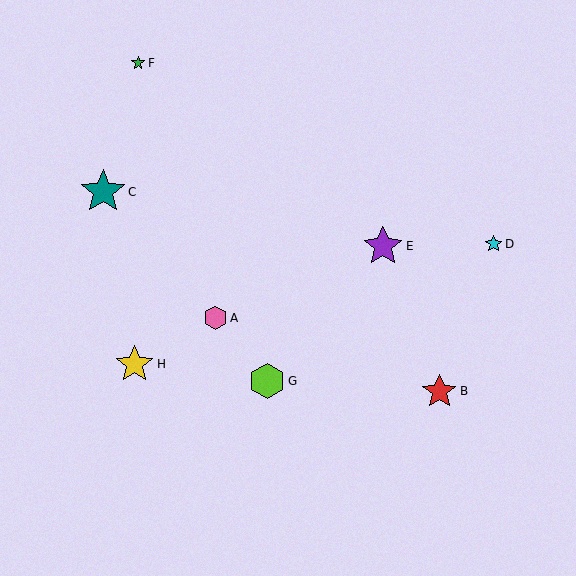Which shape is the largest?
The teal star (labeled C) is the largest.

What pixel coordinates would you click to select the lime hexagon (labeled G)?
Click at (267, 381) to select the lime hexagon G.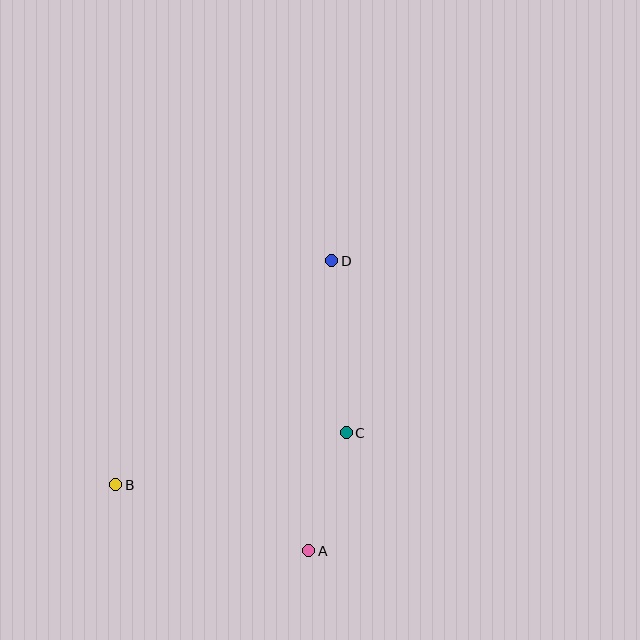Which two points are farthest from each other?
Points B and D are farthest from each other.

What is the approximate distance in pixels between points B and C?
The distance between B and C is approximately 237 pixels.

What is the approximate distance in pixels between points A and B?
The distance between A and B is approximately 204 pixels.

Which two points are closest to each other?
Points A and C are closest to each other.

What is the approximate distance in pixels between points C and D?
The distance between C and D is approximately 173 pixels.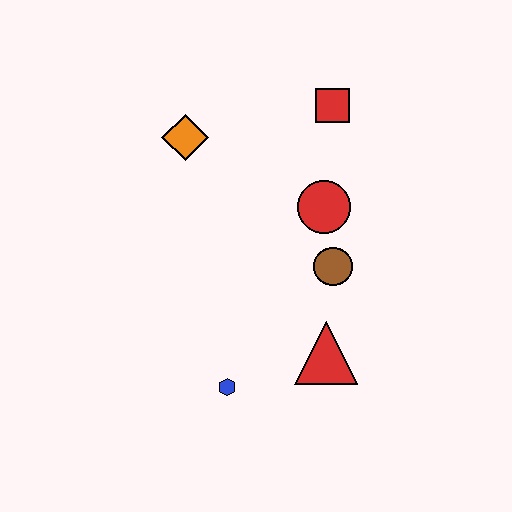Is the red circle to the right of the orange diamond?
Yes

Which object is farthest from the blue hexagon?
The red square is farthest from the blue hexagon.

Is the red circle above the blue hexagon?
Yes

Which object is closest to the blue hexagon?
The red triangle is closest to the blue hexagon.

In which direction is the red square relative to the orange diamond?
The red square is to the right of the orange diamond.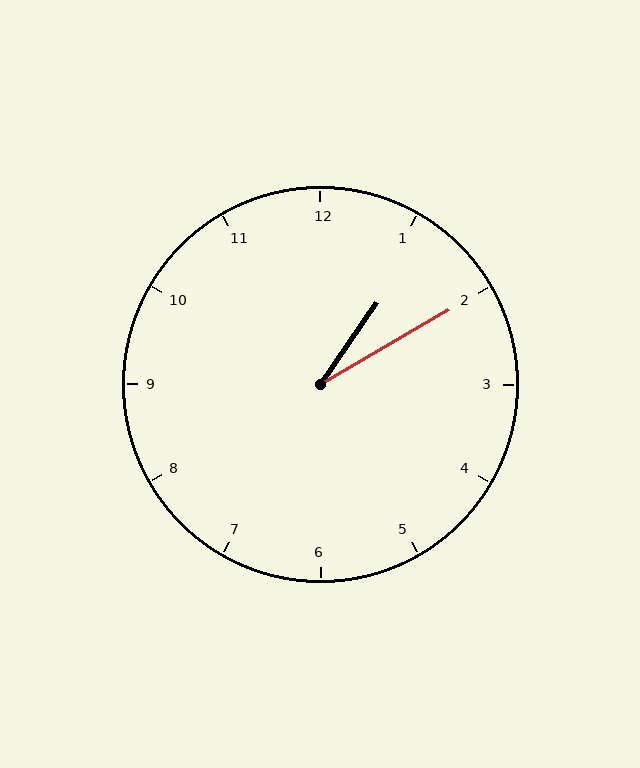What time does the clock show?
1:10.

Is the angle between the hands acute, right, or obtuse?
It is acute.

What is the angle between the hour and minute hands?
Approximately 25 degrees.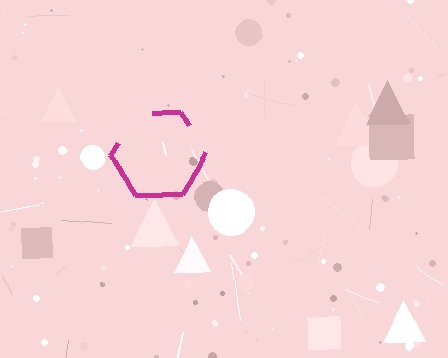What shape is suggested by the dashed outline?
The dashed outline suggests a hexagon.